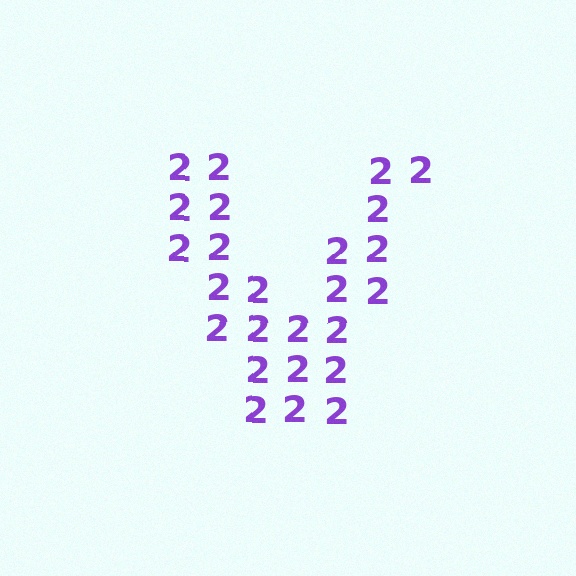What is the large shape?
The large shape is the letter V.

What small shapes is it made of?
It is made of small digit 2's.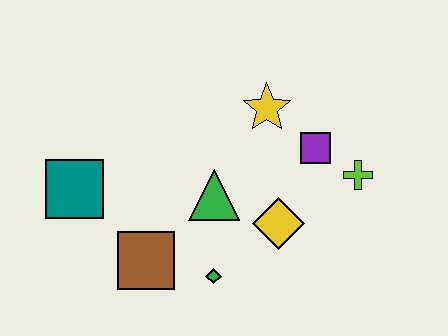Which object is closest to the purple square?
The lime cross is closest to the purple square.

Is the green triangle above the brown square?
Yes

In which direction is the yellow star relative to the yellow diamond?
The yellow star is above the yellow diamond.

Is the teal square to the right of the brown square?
No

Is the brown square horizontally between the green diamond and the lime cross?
No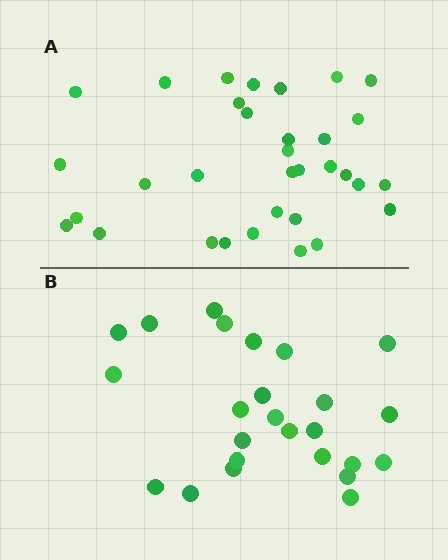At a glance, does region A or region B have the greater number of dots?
Region A (the top region) has more dots.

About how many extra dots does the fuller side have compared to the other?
Region A has roughly 8 or so more dots than region B.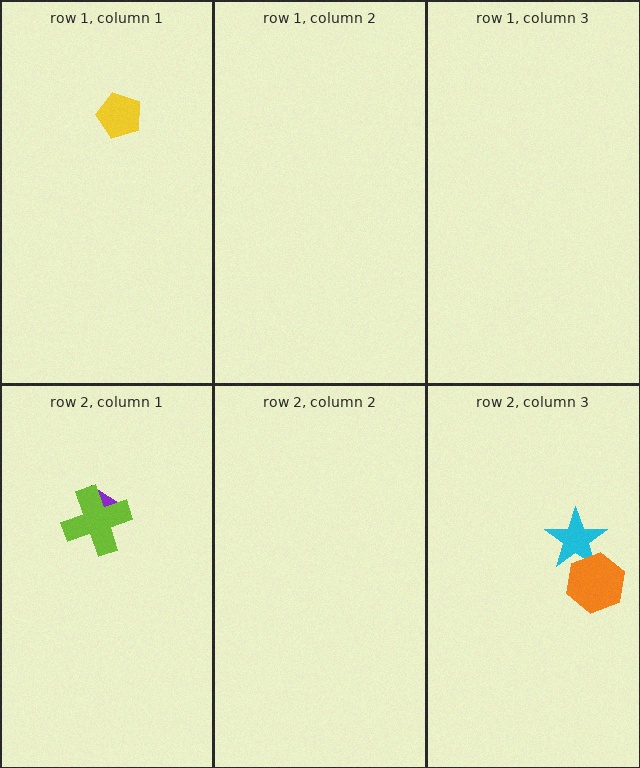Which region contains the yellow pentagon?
The row 1, column 1 region.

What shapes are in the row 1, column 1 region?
The yellow pentagon.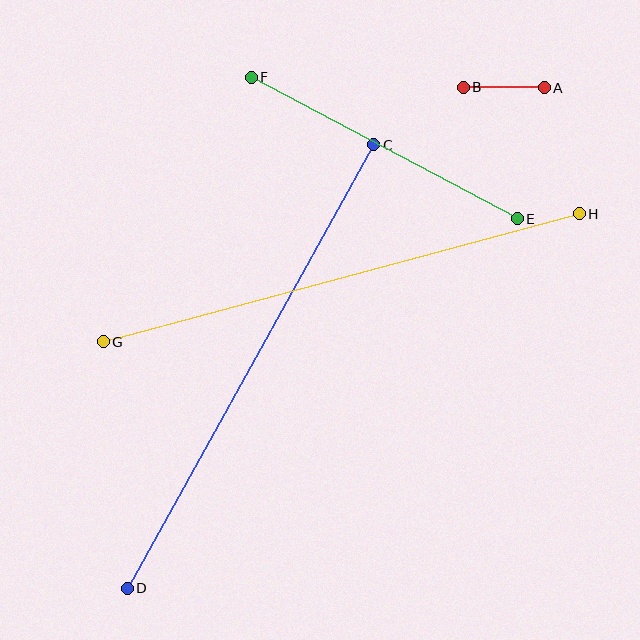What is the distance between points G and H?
The distance is approximately 493 pixels.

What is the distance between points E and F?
The distance is approximately 302 pixels.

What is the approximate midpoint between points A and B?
The midpoint is at approximately (504, 87) pixels.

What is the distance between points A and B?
The distance is approximately 81 pixels.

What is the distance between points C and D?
The distance is approximately 507 pixels.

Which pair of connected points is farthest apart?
Points C and D are farthest apart.